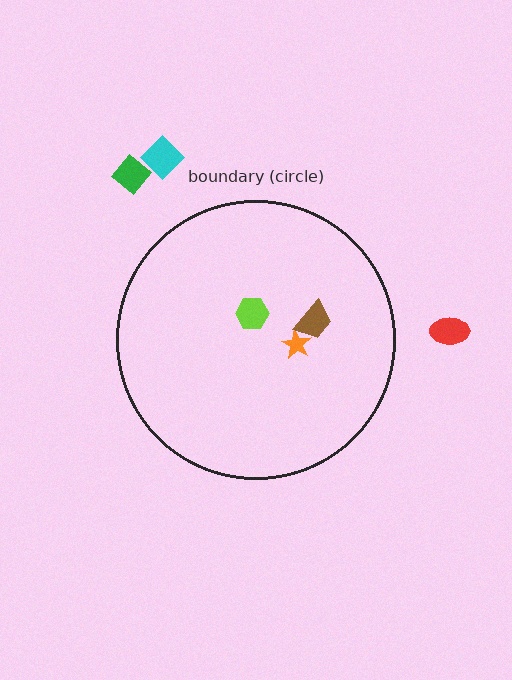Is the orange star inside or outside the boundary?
Inside.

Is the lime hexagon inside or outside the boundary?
Inside.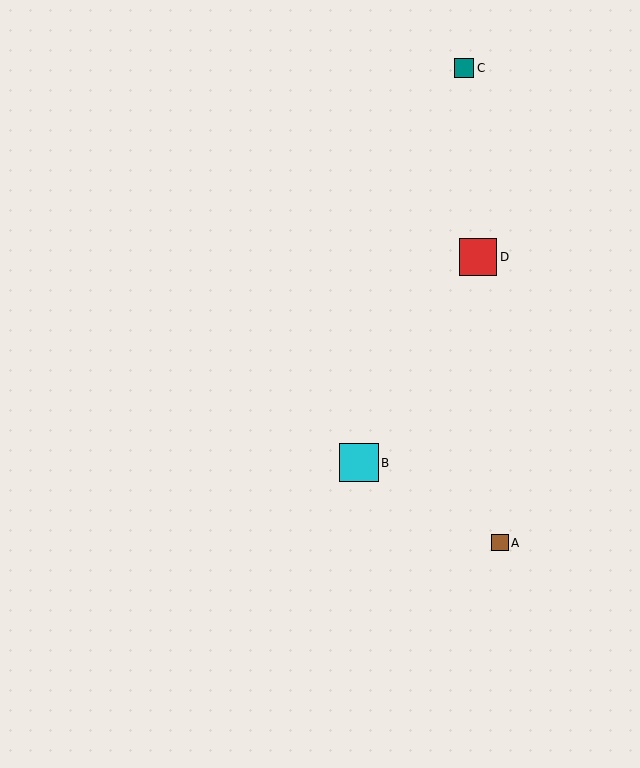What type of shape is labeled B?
Shape B is a cyan square.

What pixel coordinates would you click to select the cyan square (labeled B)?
Click at (359, 463) to select the cyan square B.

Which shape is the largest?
The cyan square (labeled B) is the largest.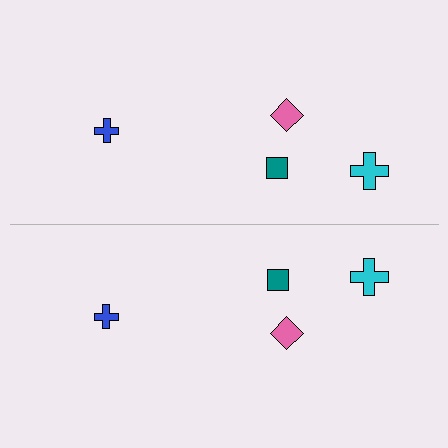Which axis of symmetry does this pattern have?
The pattern has a horizontal axis of symmetry running through the center of the image.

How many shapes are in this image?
There are 8 shapes in this image.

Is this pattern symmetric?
Yes, this pattern has bilateral (reflection) symmetry.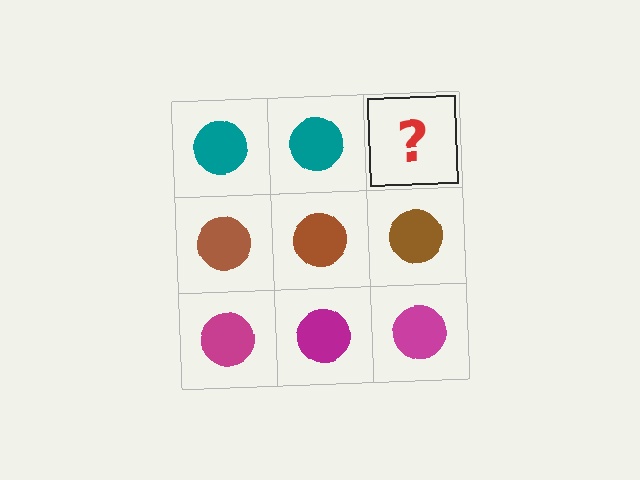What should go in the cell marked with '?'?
The missing cell should contain a teal circle.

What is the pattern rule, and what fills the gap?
The rule is that each row has a consistent color. The gap should be filled with a teal circle.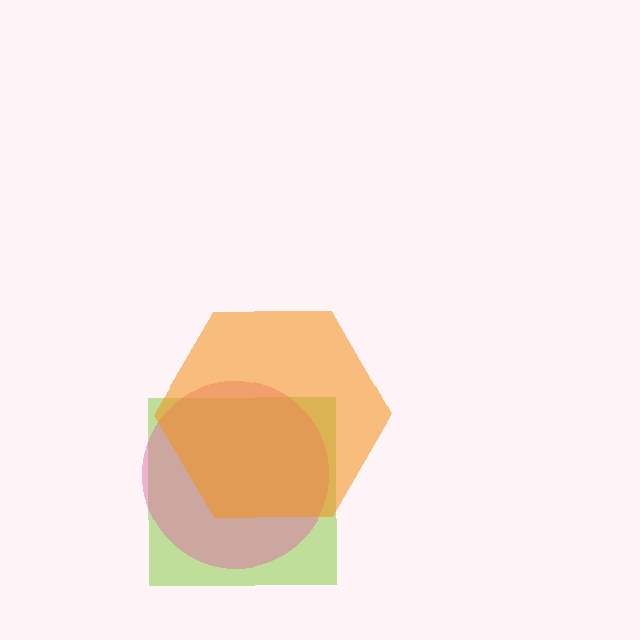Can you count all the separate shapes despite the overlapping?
Yes, there are 3 separate shapes.